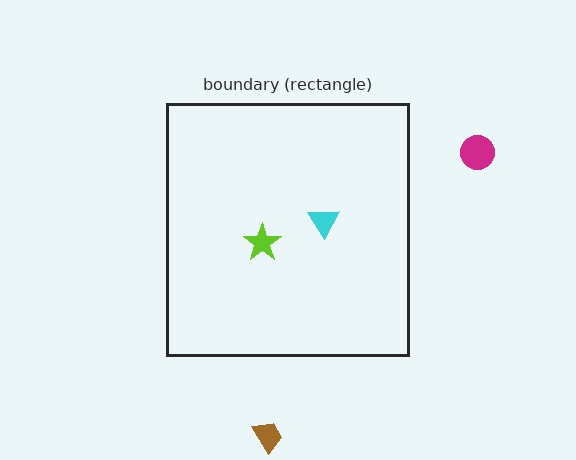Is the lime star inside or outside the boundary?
Inside.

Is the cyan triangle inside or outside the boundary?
Inside.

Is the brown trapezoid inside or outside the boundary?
Outside.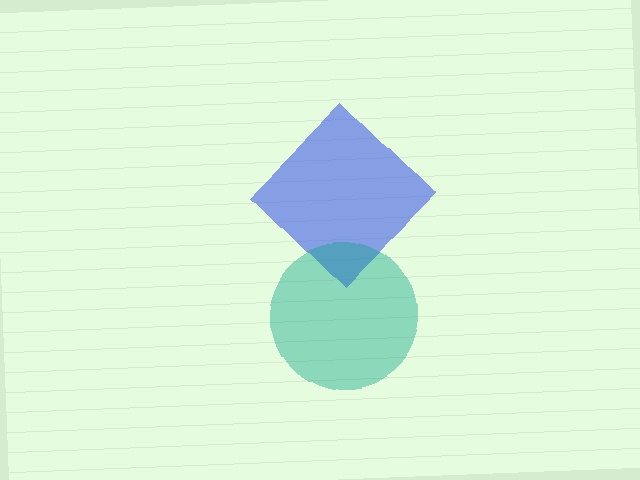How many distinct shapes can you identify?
There are 2 distinct shapes: a blue diamond, a teal circle.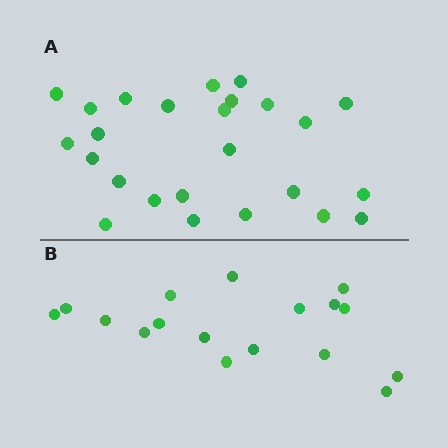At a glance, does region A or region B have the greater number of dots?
Region A (the top region) has more dots.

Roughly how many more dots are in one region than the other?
Region A has roughly 8 or so more dots than region B.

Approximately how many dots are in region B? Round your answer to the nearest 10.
About 20 dots. (The exact count is 17, which rounds to 20.)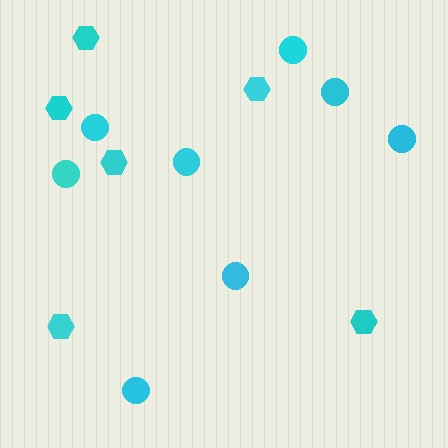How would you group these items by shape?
There are 2 groups: one group of circles (8) and one group of hexagons (6).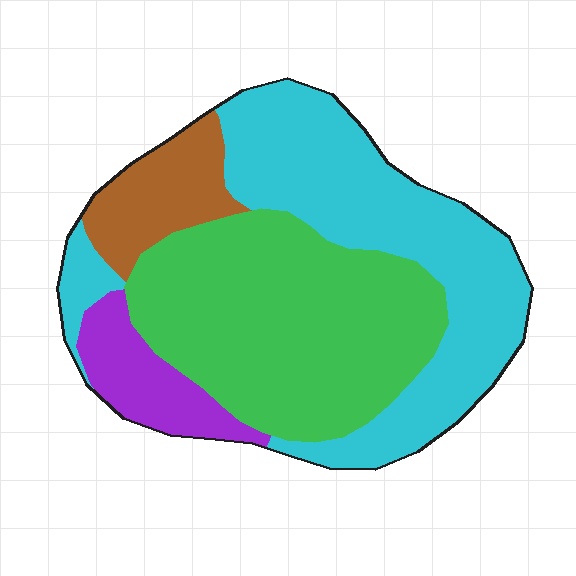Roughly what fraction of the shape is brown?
Brown covers 10% of the shape.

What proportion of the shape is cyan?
Cyan takes up about two fifths (2/5) of the shape.